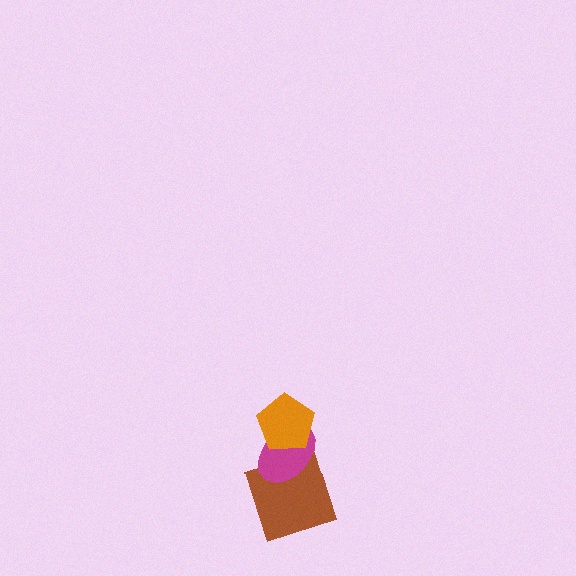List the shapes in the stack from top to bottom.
From top to bottom: the orange pentagon, the magenta ellipse, the brown square.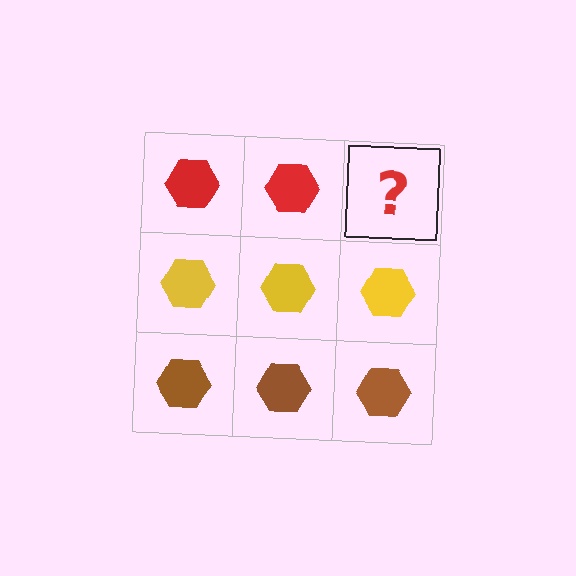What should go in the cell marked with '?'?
The missing cell should contain a red hexagon.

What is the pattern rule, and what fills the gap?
The rule is that each row has a consistent color. The gap should be filled with a red hexagon.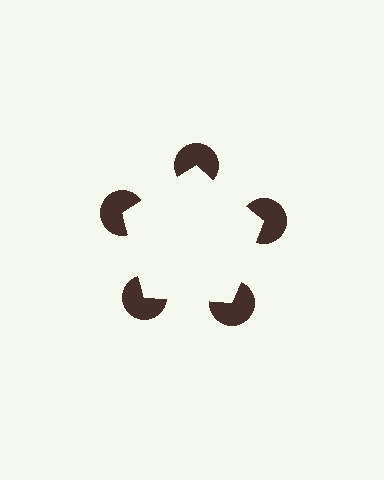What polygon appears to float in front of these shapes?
An illusory pentagon — its edges are inferred from the aligned wedge cuts in the pac-man discs, not physically drawn.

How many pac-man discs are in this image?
There are 5 — one at each vertex of the illusory pentagon.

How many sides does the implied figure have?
5 sides.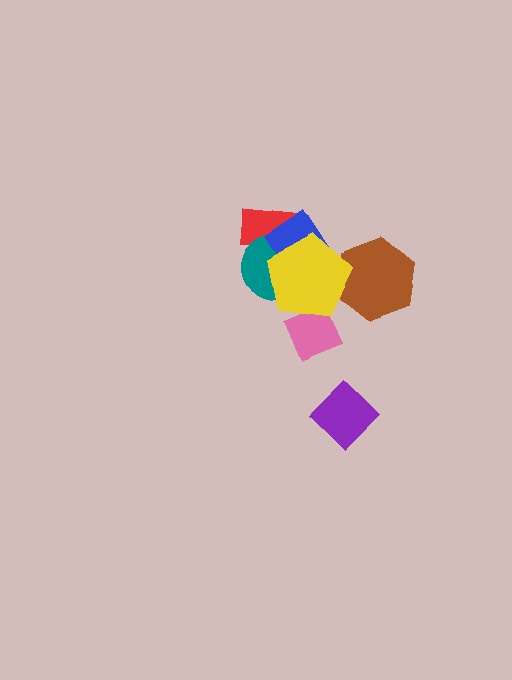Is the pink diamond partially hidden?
Yes, it is partially covered by another shape.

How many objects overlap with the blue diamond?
3 objects overlap with the blue diamond.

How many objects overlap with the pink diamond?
1 object overlaps with the pink diamond.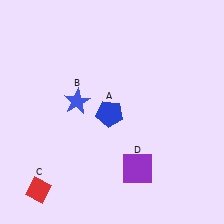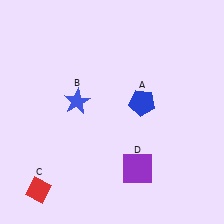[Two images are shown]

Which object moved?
The blue pentagon (A) moved right.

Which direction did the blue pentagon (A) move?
The blue pentagon (A) moved right.